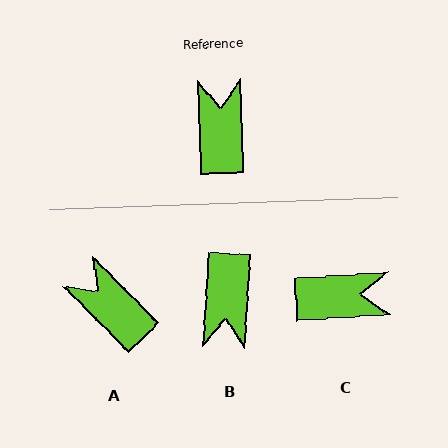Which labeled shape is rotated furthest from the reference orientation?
B, about 174 degrees away.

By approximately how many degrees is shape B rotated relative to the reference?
Approximately 174 degrees counter-clockwise.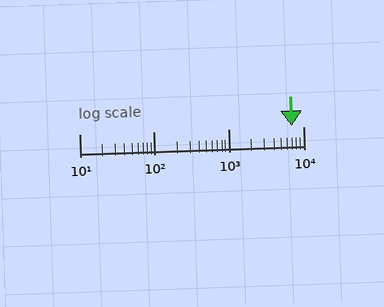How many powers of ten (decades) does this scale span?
The scale spans 3 decades, from 10 to 10000.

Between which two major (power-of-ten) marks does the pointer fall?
The pointer is between 1000 and 10000.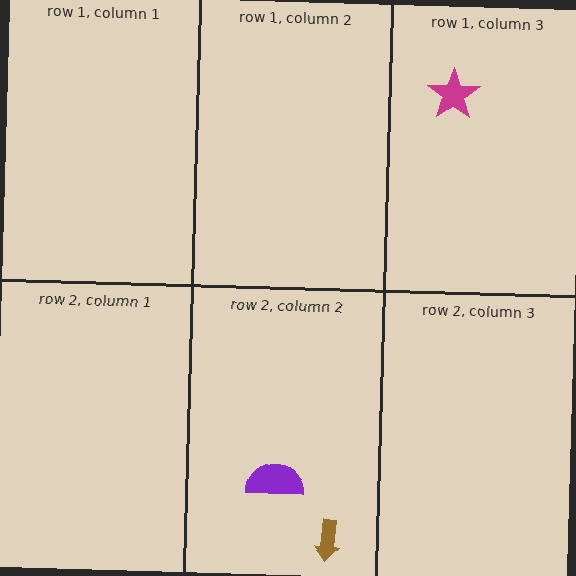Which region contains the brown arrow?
The row 2, column 2 region.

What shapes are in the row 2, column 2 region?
The purple semicircle, the brown arrow.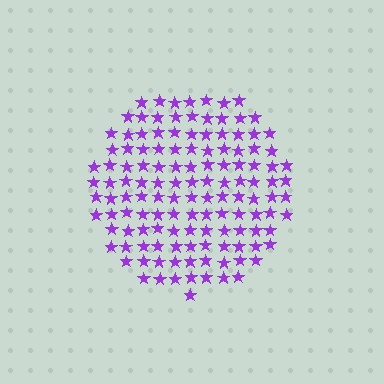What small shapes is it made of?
It is made of small stars.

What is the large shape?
The large shape is a circle.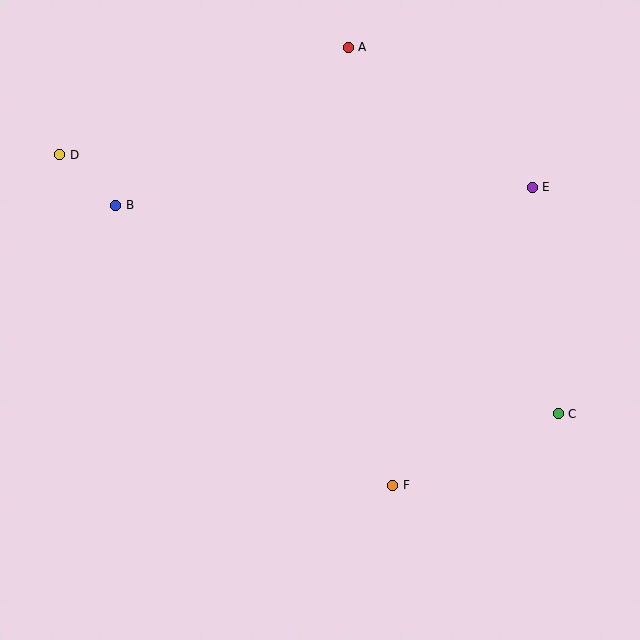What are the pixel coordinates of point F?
Point F is at (393, 485).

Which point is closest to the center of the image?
Point F at (393, 485) is closest to the center.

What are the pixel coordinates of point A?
Point A is at (348, 47).